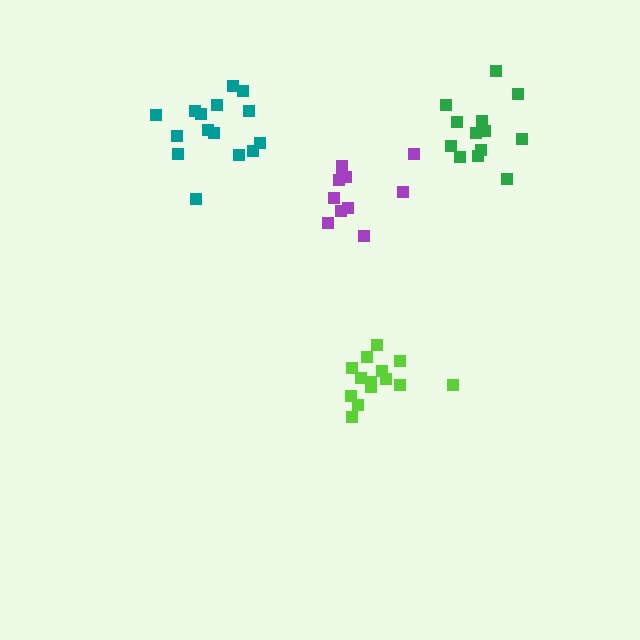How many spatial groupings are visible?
There are 4 spatial groupings.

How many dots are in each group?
Group 1: 14 dots, Group 2: 15 dots, Group 3: 13 dots, Group 4: 11 dots (53 total).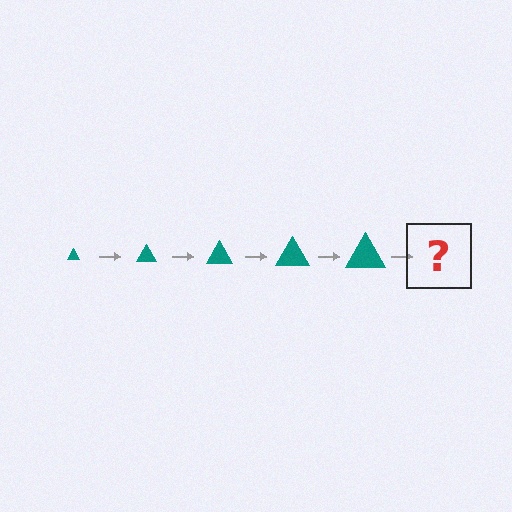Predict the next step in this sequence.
The next step is a teal triangle, larger than the previous one.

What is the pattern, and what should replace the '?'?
The pattern is that the triangle gets progressively larger each step. The '?' should be a teal triangle, larger than the previous one.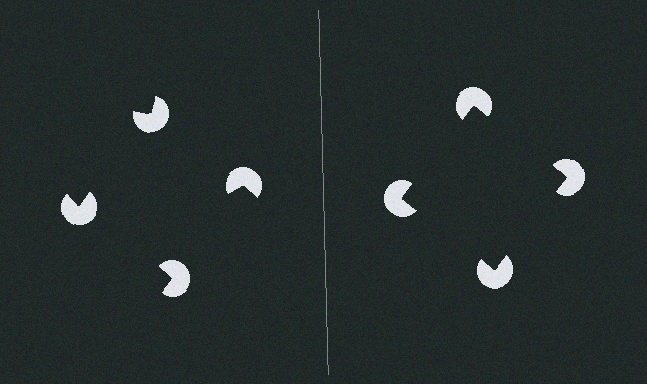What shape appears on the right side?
An illusory square.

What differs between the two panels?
The pac-man discs are positioned identically on both sides; only the wedge orientations differ. On the right they align to a square; on the left they are misaligned.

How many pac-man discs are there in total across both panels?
8 — 4 on each side.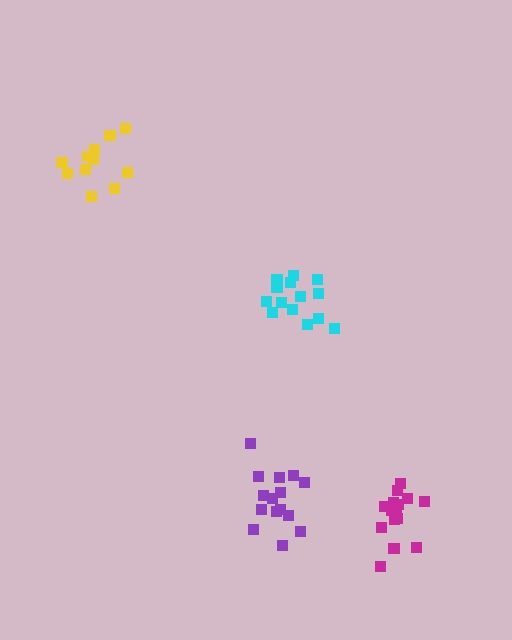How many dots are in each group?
Group 1: 15 dots, Group 2: 15 dots, Group 3: 11 dots, Group 4: 14 dots (55 total).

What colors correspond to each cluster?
The clusters are colored: magenta, purple, yellow, cyan.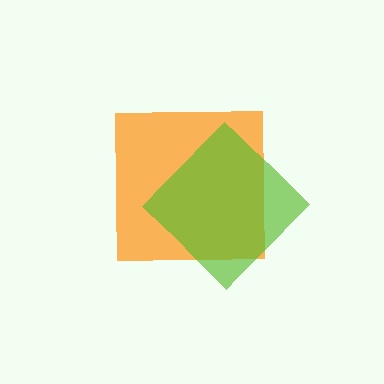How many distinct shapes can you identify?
There are 2 distinct shapes: an orange square, a lime diamond.